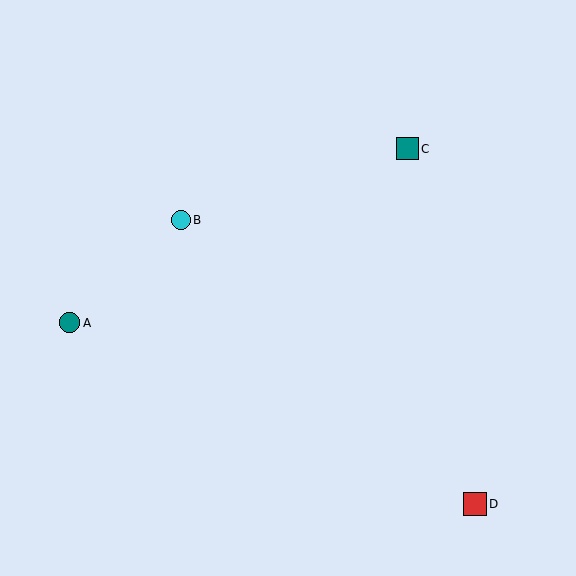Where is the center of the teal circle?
The center of the teal circle is at (70, 323).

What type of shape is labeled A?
Shape A is a teal circle.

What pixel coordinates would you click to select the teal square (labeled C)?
Click at (407, 149) to select the teal square C.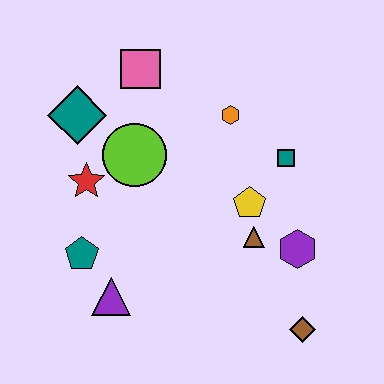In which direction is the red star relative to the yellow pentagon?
The red star is to the left of the yellow pentagon.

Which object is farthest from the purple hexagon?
The teal diamond is farthest from the purple hexagon.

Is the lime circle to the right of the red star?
Yes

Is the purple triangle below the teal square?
Yes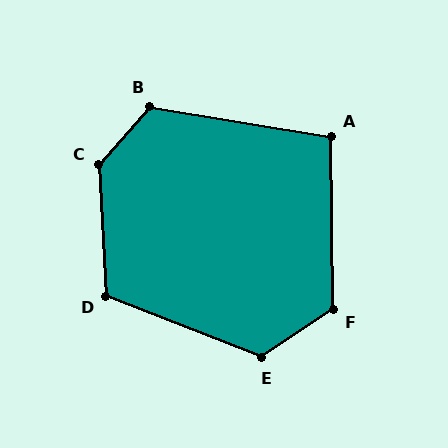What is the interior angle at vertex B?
Approximately 122 degrees (obtuse).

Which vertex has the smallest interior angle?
A, at approximately 100 degrees.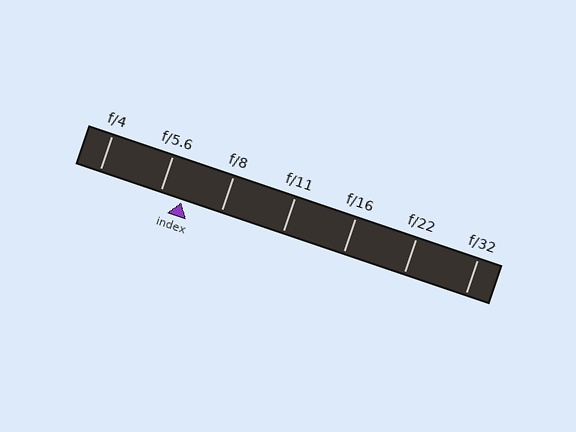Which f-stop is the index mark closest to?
The index mark is closest to f/5.6.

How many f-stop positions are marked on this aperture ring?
There are 7 f-stop positions marked.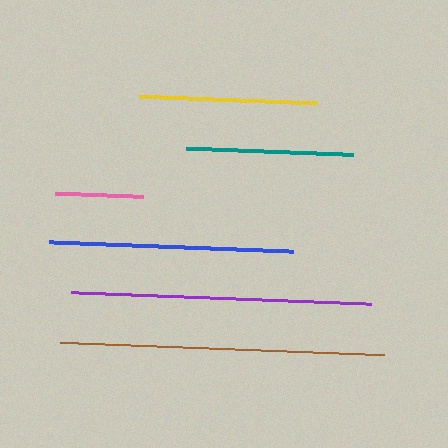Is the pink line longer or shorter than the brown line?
The brown line is longer than the pink line.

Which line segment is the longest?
The brown line is the longest at approximately 323 pixels.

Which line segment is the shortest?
The pink line is the shortest at approximately 88 pixels.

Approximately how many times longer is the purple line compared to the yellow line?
The purple line is approximately 1.7 times the length of the yellow line.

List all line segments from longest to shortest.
From longest to shortest: brown, purple, blue, yellow, teal, pink.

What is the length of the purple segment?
The purple segment is approximately 301 pixels long.